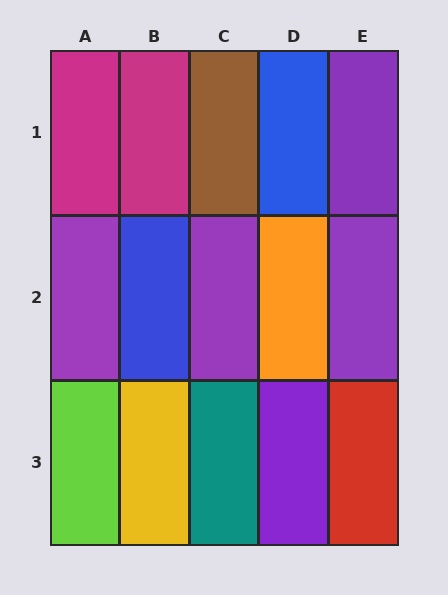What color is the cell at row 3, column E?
Red.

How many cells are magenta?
2 cells are magenta.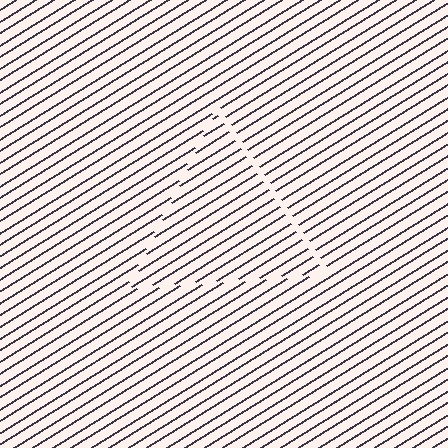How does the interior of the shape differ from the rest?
The interior of the shape contains the same grating, shifted by half a period — the contour is defined by the phase discontinuity where line-ends from the inner and outer gratings abut.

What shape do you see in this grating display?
An illusory triangle. The interior of the shape contains the same grating, shifted by half a period — the contour is defined by the phase discontinuity where line-ends from the inner and outer gratings abut.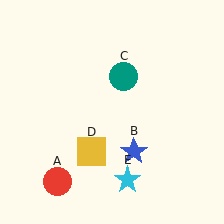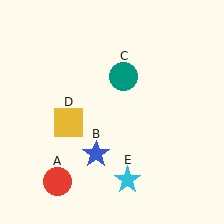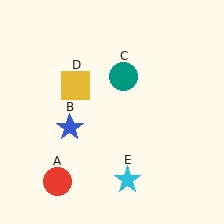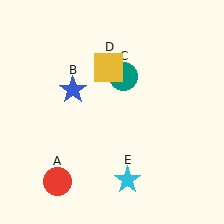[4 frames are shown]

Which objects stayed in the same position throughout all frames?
Red circle (object A) and teal circle (object C) and cyan star (object E) remained stationary.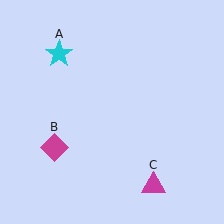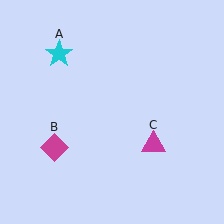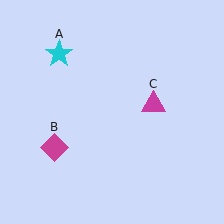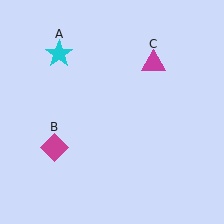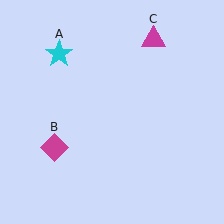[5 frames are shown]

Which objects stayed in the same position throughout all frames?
Cyan star (object A) and magenta diamond (object B) remained stationary.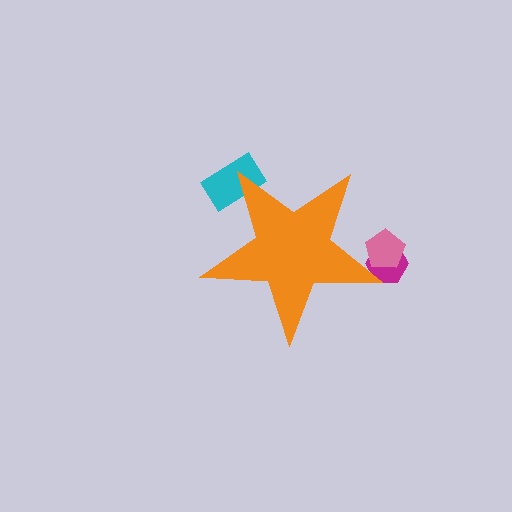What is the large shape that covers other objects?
An orange star.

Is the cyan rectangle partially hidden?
Yes, the cyan rectangle is partially hidden behind the orange star.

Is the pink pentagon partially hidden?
Yes, the pink pentagon is partially hidden behind the orange star.